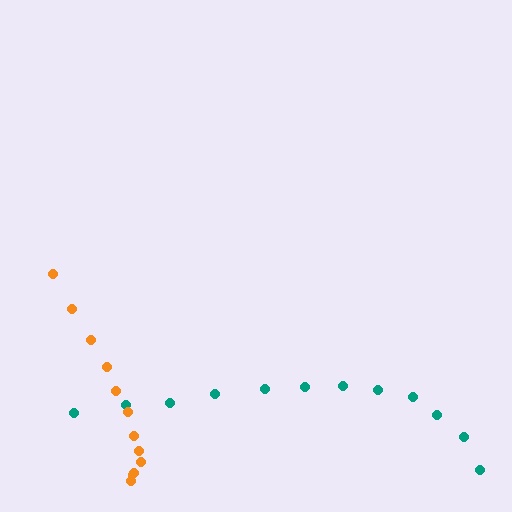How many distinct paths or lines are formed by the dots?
There are 2 distinct paths.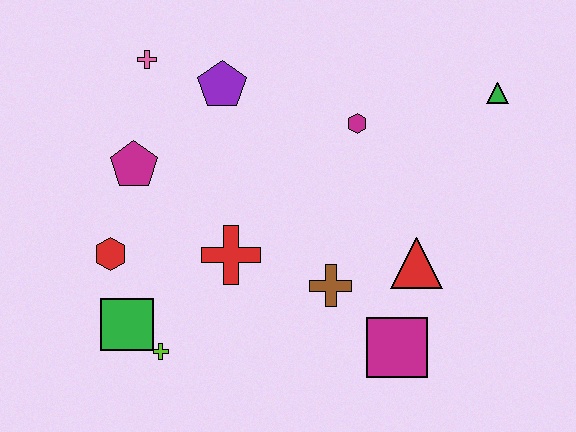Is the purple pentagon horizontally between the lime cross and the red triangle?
Yes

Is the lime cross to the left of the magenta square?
Yes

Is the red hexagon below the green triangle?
Yes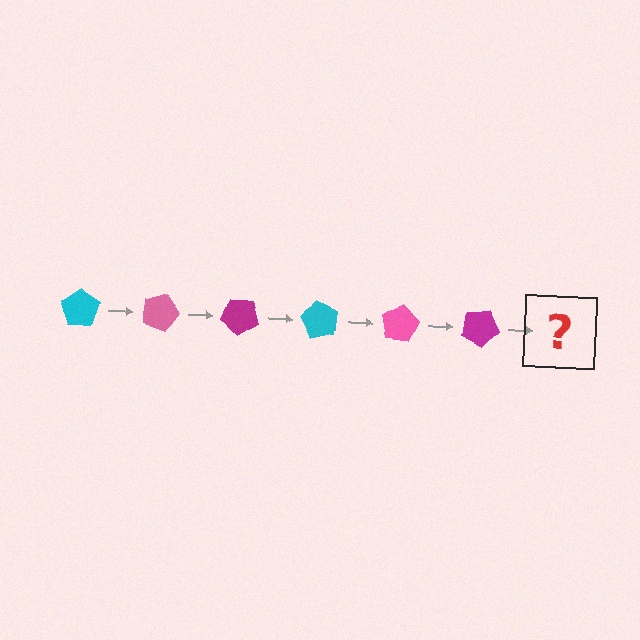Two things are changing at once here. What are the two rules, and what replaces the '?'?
The two rules are that it rotates 20 degrees each step and the color cycles through cyan, pink, and magenta. The '?' should be a cyan pentagon, rotated 120 degrees from the start.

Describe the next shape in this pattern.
It should be a cyan pentagon, rotated 120 degrees from the start.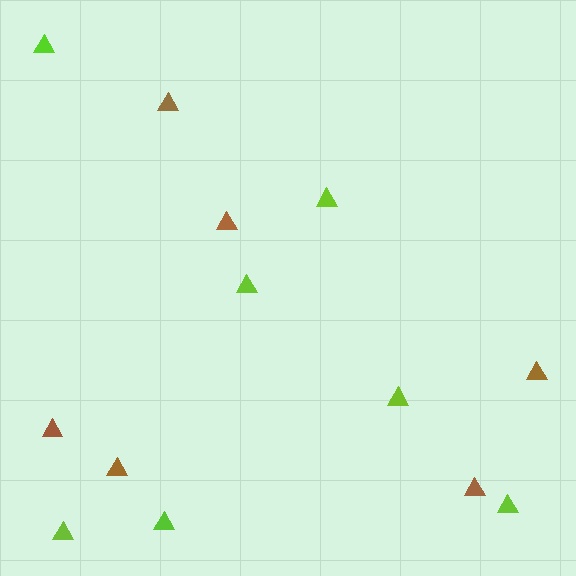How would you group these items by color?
There are 2 groups: one group of lime triangles (7) and one group of brown triangles (6).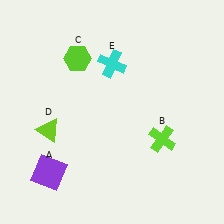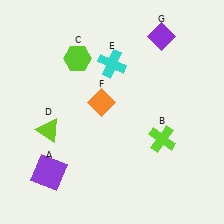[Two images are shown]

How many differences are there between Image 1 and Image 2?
There are 2 differences between the two images.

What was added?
An orange diamond (F), a purple diamond (G) were added in Image 2.